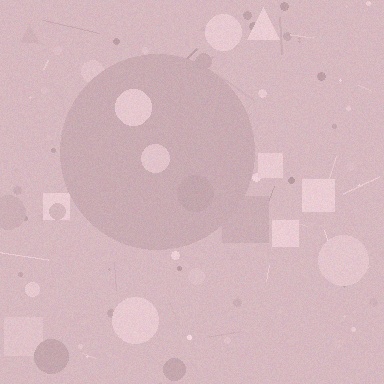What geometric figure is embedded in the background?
A circle is embedded in the background.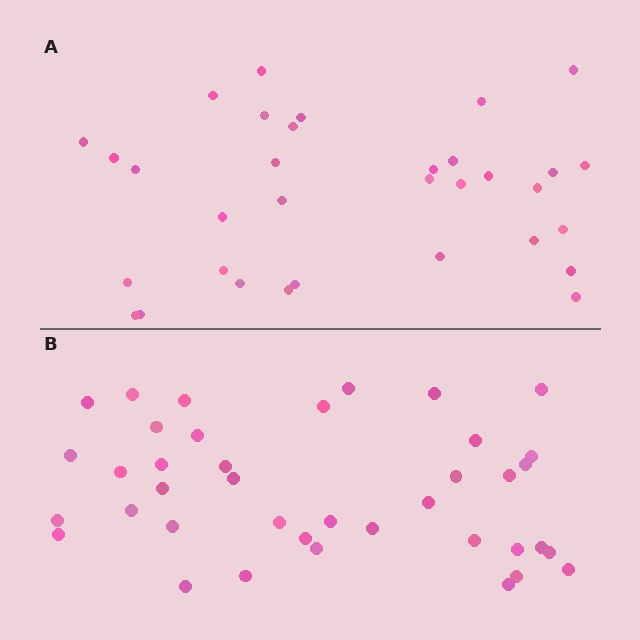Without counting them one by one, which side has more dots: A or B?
Region B (the bottom region) has more dots.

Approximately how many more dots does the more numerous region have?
Region B has about 6 more dots than region A.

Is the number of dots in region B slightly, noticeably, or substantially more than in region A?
Region B has only slightly more — the two regions are fairly close. The ratio is roughly 1.2 to 1.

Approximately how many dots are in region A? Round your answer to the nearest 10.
About 30 dots. (The exact count is 33, which rounds to 30.)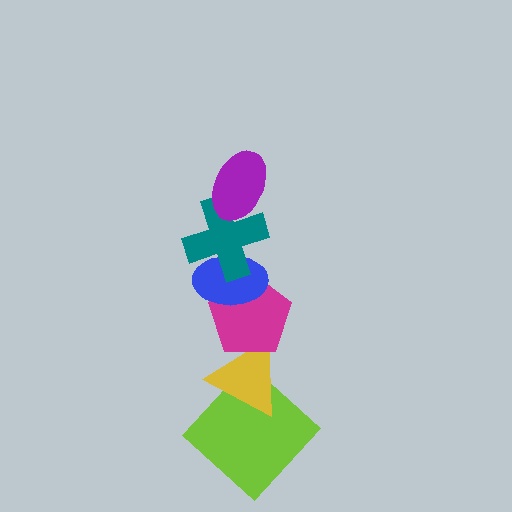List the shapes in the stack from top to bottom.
From top to bottom: the purple ellipse, the teal cross, the blue ellipse, the magenta pentagon, the yellow triangle, the lime diamond.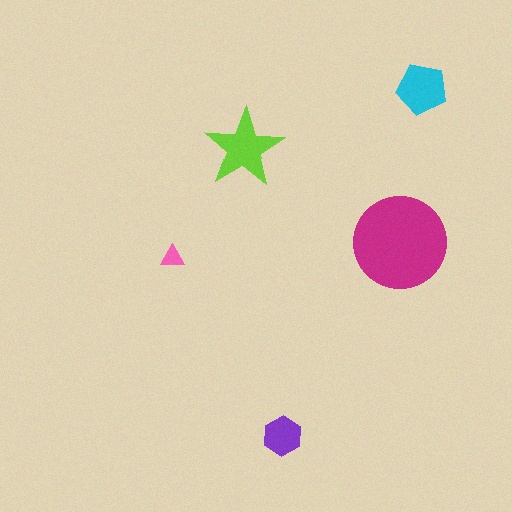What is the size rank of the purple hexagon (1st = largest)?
4th.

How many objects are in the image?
There are 5 objects in the image.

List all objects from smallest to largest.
The pink triangle, the purple hexagon, the cyan pentagon, the lime star, the magenta circle.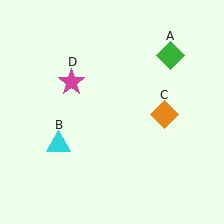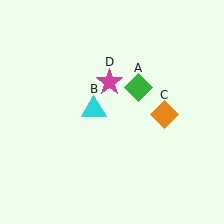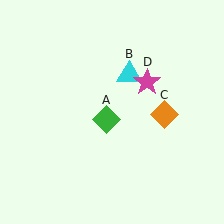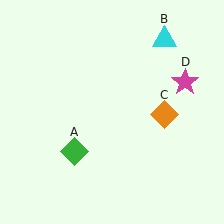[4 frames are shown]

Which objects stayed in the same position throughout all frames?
Orange diamond (object C) remained stationary.